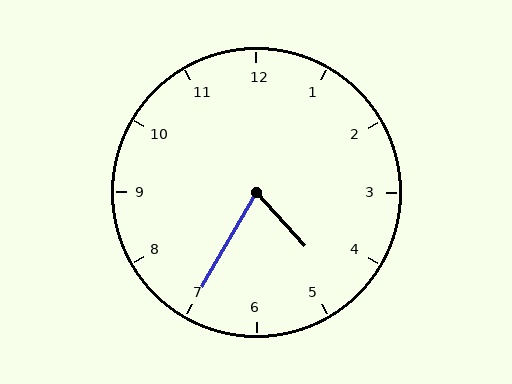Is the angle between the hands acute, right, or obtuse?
It is acute.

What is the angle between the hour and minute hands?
Approximately 72 degrees.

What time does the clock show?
4:35.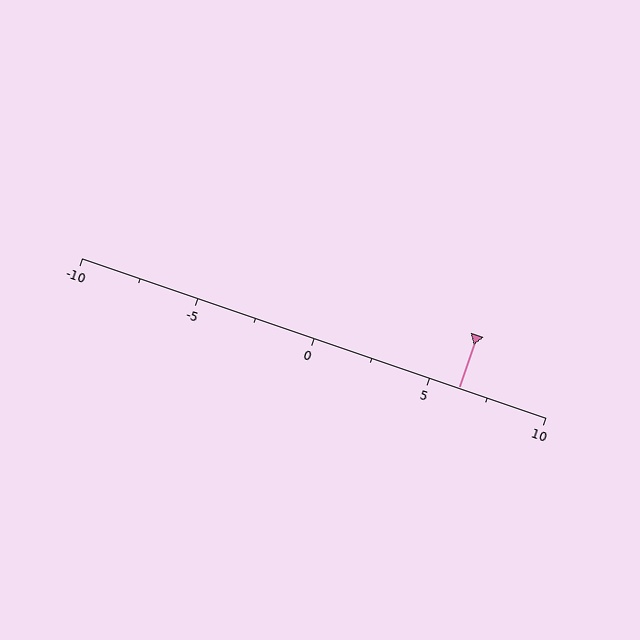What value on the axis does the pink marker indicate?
The marker indicates approximately 6.2.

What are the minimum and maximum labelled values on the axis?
The axis runs from -10 to 10.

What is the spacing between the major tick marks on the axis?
The major ticks are spaced 5 apart.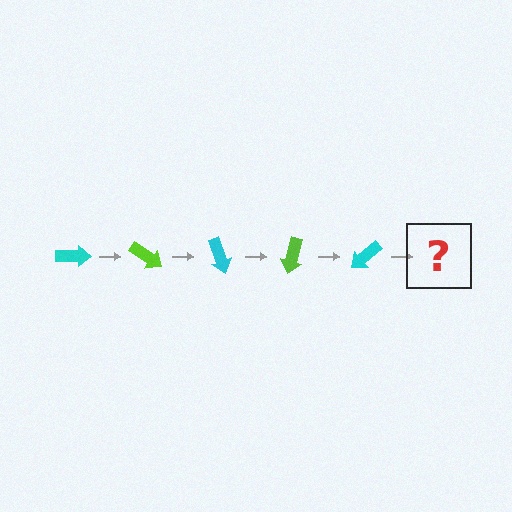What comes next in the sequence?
The next element should be a lime arrow, rotated 175 degrees from the start.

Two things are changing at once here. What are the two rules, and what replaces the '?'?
The two rules are that it rotates 35 degrees each step and the color cycles through cyan and lime. The '?' should be a lime arrow, rotated 175 degrees from the start.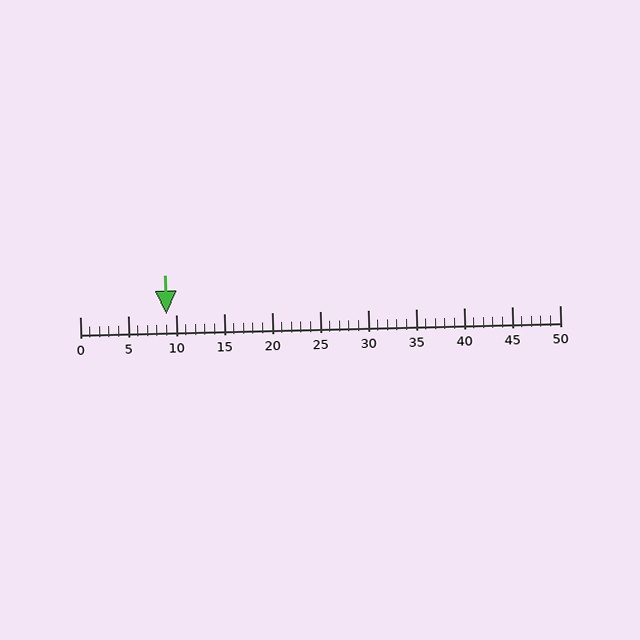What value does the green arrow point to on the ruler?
The green arrow points to approximately 9.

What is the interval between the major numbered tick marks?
The major tick marks are spaced 5 units apart.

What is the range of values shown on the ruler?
The ruler shows values from 0 to 50.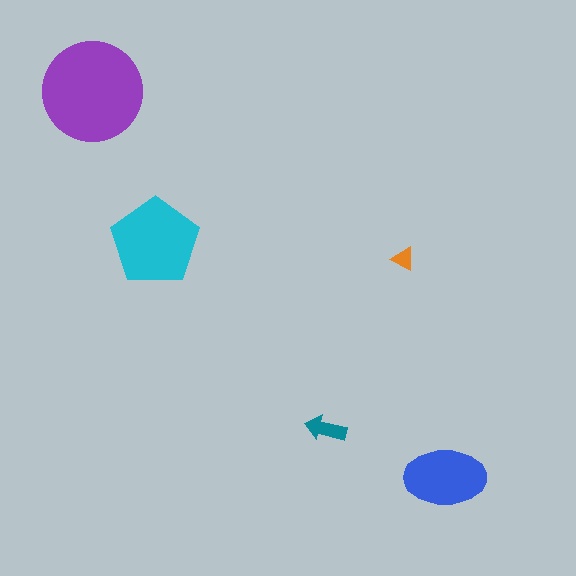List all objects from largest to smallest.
The purple circle, the cyan pentagon, the blue ellipse, the teal arrow, the orange triangle.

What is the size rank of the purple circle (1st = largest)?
1st.